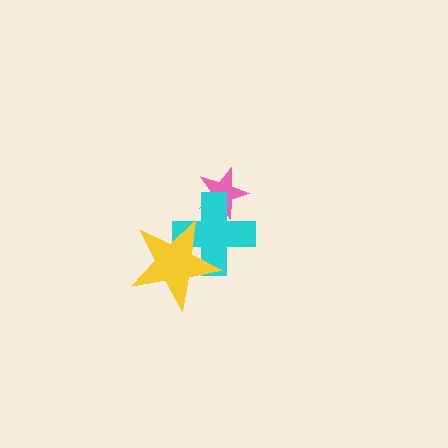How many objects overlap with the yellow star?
1 object overlaps with the yellow star.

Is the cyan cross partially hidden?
Yes, it is partially covered by another shape.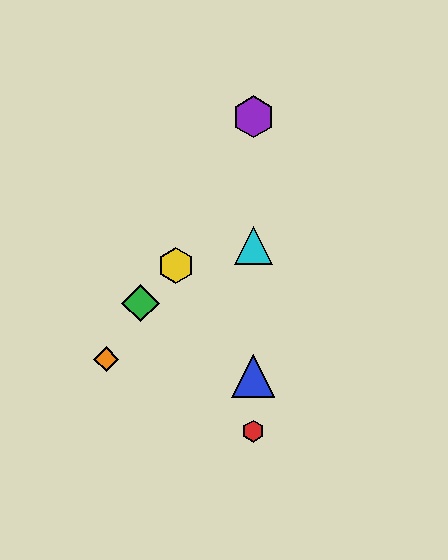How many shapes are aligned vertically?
4 shapes (the red hexagon, the blue triangle, the purple hexagon, the cyan triangle) are aligned vertically.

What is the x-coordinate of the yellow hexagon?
The yellow hexagon is at x≈176.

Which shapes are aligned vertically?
The red hexagon, the blue triangle, the purple hexagon, the cyan triangle are aligned vertically.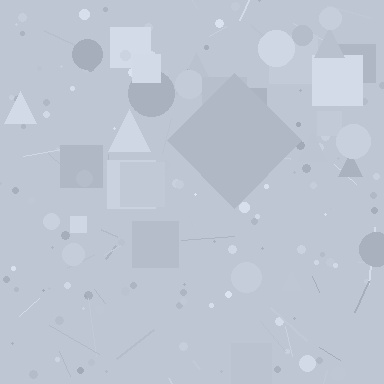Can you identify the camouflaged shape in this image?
The camouflaged shape is a diamond.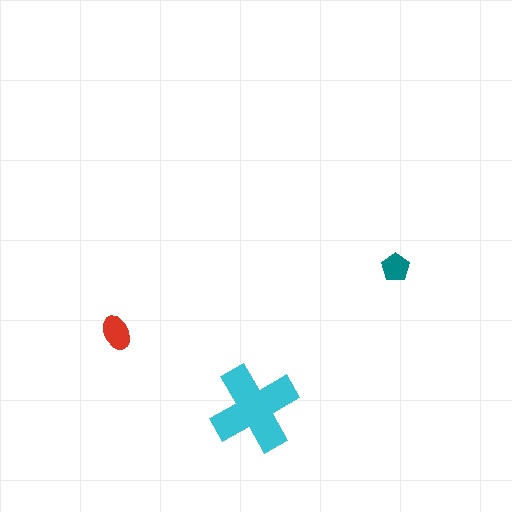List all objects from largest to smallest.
The cyan cross, the red ellipse, the teal pentagon.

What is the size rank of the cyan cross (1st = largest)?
1st.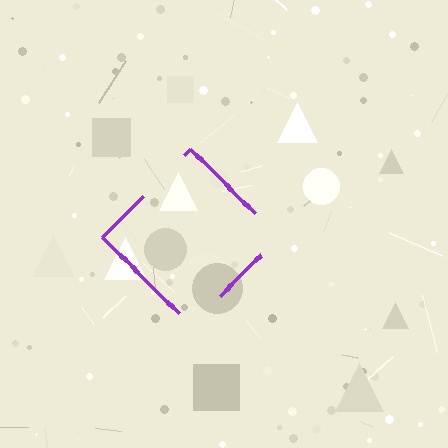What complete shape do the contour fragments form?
The contour fragments form a diamond.